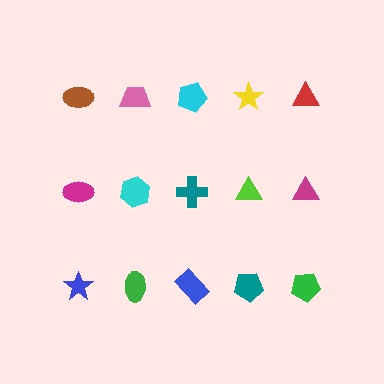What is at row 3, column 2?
A green ellipse.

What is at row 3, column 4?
A teal pentagon.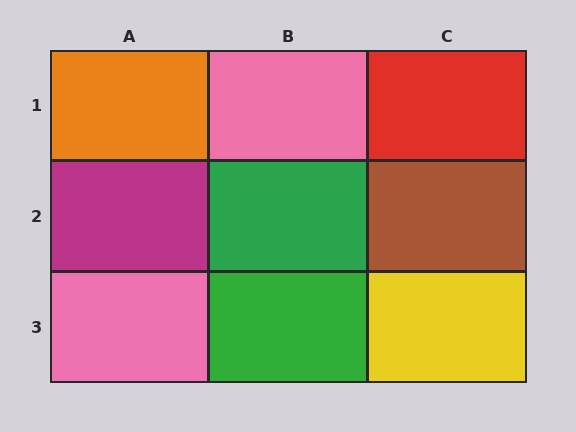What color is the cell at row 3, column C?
Yellow.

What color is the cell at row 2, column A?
Magenta.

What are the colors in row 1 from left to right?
Orange, pink, red.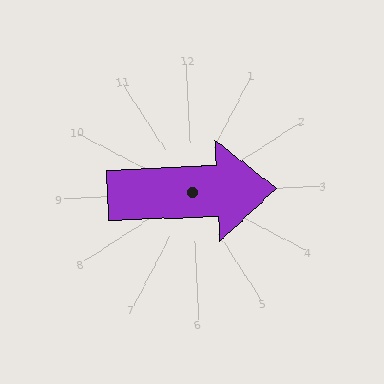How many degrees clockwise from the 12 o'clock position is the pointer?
Approximately 90 degrees.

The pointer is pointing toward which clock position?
Roughly 3 o'clock.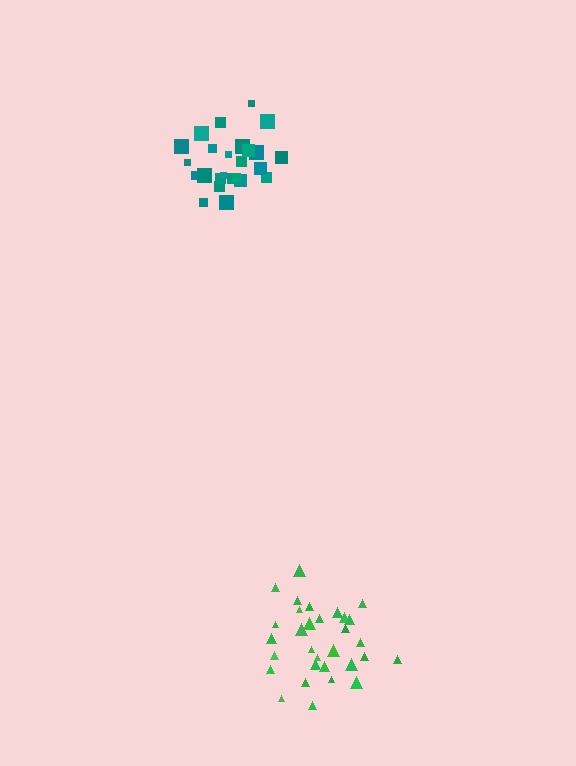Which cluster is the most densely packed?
Teal.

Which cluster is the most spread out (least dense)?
Green.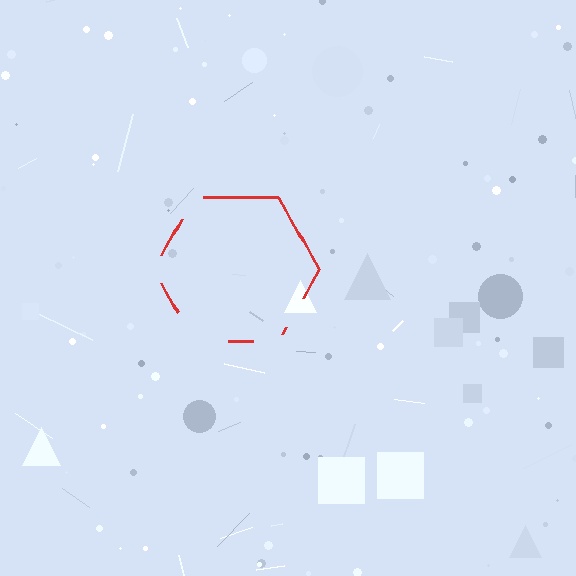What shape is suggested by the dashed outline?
The dashed outline suggests a hexagon.